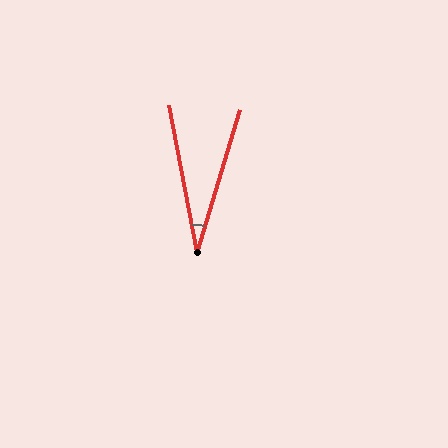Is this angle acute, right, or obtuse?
It is acute.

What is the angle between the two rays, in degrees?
Approximately 28 degrees.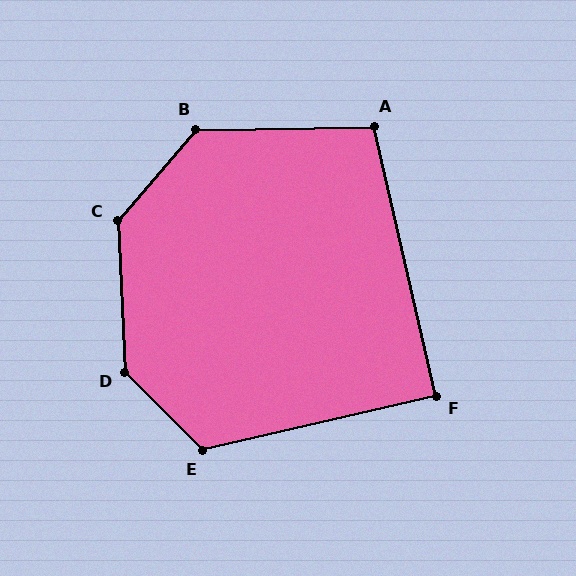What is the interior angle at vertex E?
Approximately 122 degrees (obtuse).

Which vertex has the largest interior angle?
D, at approximately 138 degrees.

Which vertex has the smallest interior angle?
F, at approximately 90 degrees.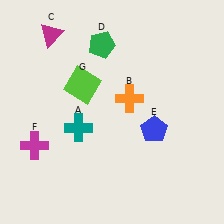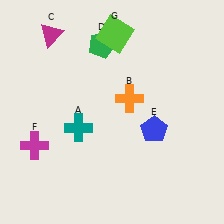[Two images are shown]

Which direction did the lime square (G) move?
The lime square (G) moved up.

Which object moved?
The lime square (G) moved up.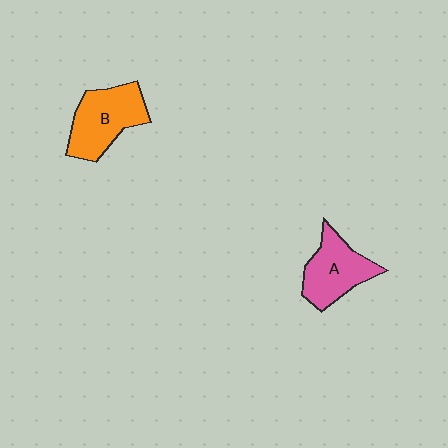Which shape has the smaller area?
Shape A (pink).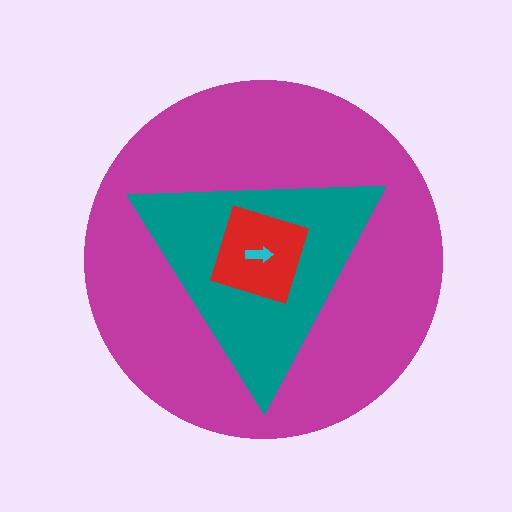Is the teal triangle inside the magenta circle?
Yes.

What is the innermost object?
The cyan arrow.